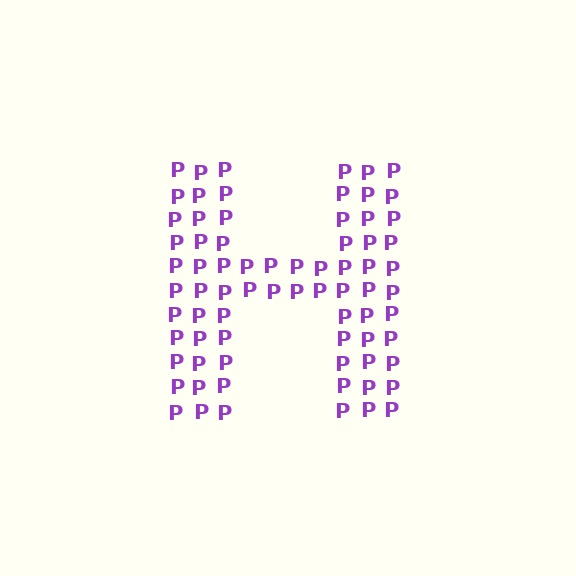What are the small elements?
The small elements are letter P's.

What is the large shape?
The large shape is the letter H.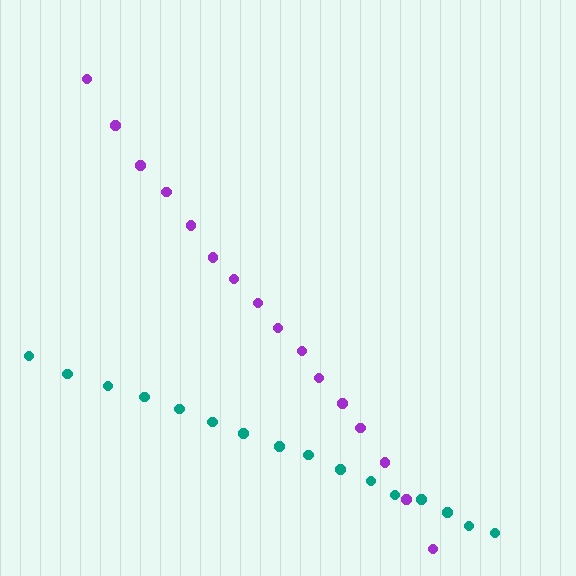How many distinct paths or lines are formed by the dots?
There are 2 distinct paths.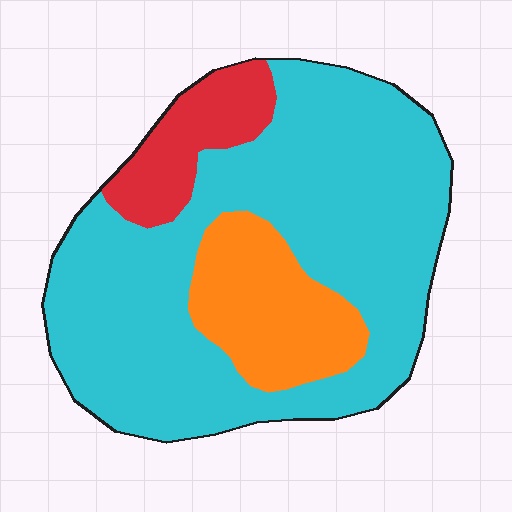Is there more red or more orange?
Orange.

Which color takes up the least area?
Red, at roughly 10%.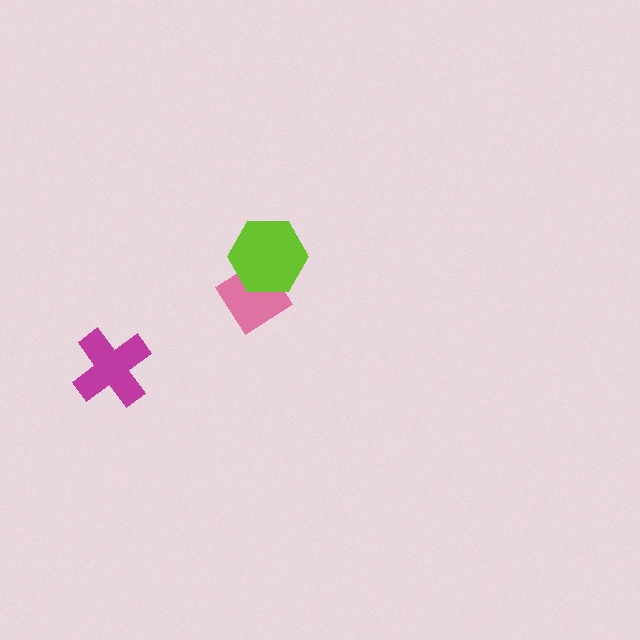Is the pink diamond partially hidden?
Yes, it is partially covered by another shape.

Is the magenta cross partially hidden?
No, no other shape covers it.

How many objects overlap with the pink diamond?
1 object overlaps with the pink diamond.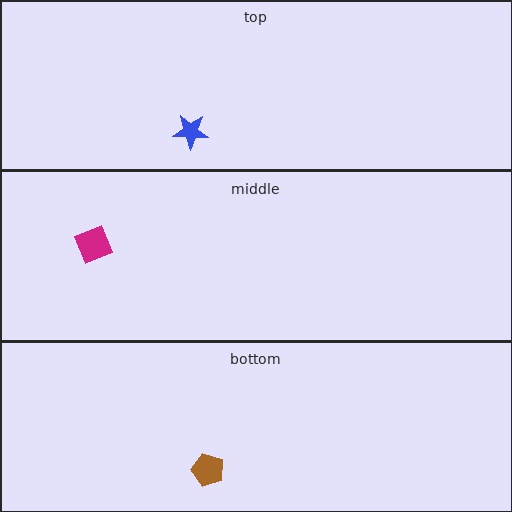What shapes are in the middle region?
The magenta diamond.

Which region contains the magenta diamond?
The middle region.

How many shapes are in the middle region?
1.